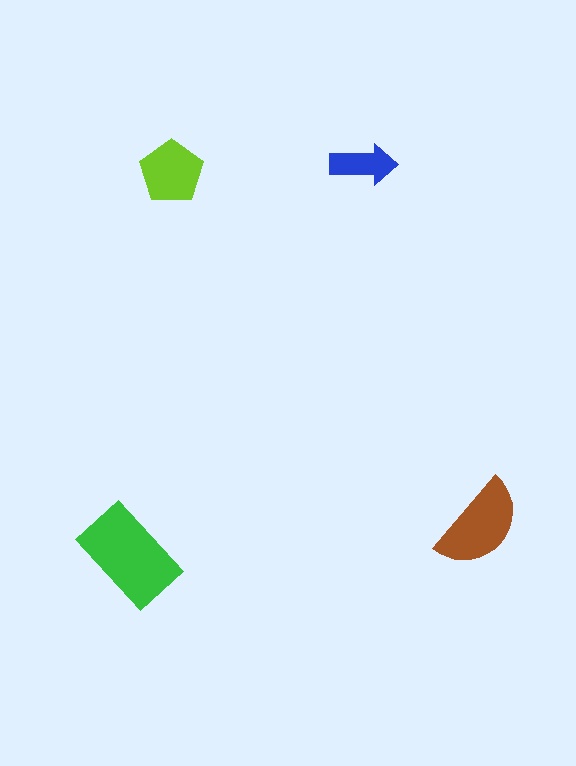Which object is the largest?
The green rectangle.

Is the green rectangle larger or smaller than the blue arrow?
Larger.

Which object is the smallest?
The blue arrow.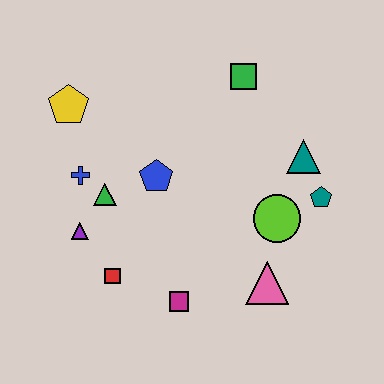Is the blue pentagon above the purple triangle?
Yes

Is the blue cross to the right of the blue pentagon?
No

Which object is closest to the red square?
The purple triangle is closest to the red square.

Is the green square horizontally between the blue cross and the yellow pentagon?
No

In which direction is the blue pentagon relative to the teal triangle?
The blue pentagon is to the left of the teal triangle.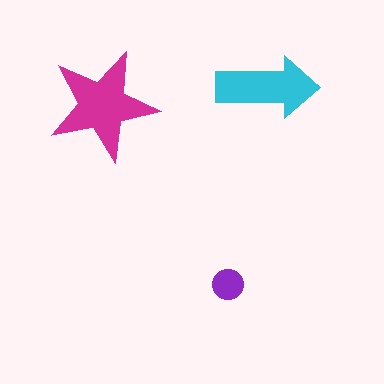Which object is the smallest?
The purple circle.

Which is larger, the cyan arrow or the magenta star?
The magenta star.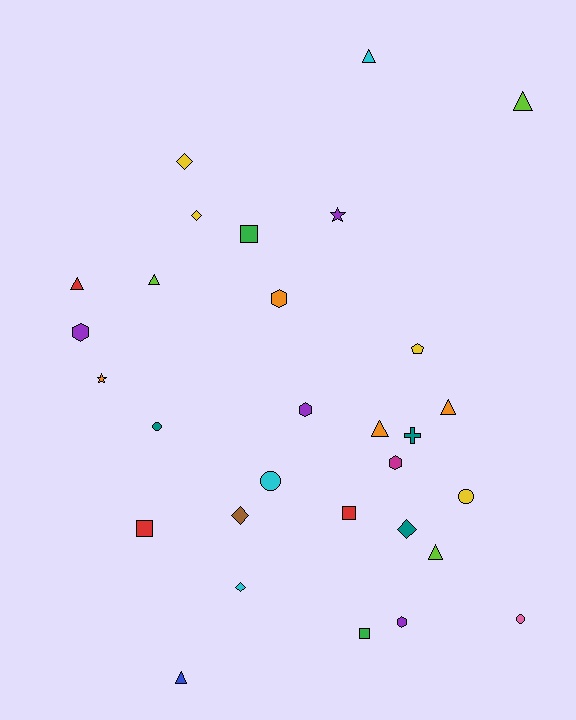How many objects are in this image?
There are 30 objects.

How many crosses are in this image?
There is 1 cross.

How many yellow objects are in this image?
There are 4 yellow objects.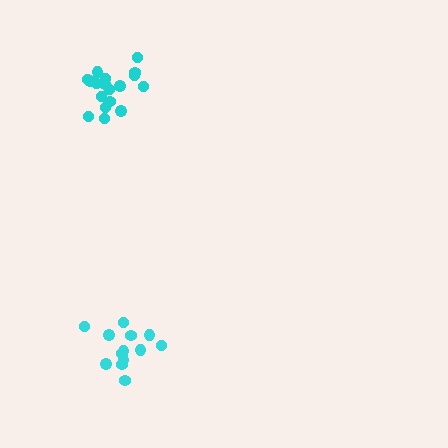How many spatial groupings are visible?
There are 2 spatial groupings.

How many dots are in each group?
Group 1: 13 dots, Group 2: 18 dots (31 total).